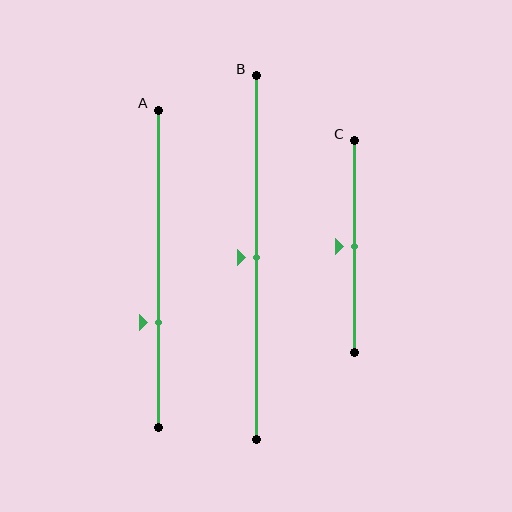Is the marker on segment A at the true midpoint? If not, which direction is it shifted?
No, the marker on segment A is shifted downward by about 17% of the segment length.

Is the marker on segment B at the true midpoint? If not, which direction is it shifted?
Yes, the marker on segment B is at the true midpoint.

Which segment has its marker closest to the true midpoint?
Segment B has its marker closest to the true midpoint.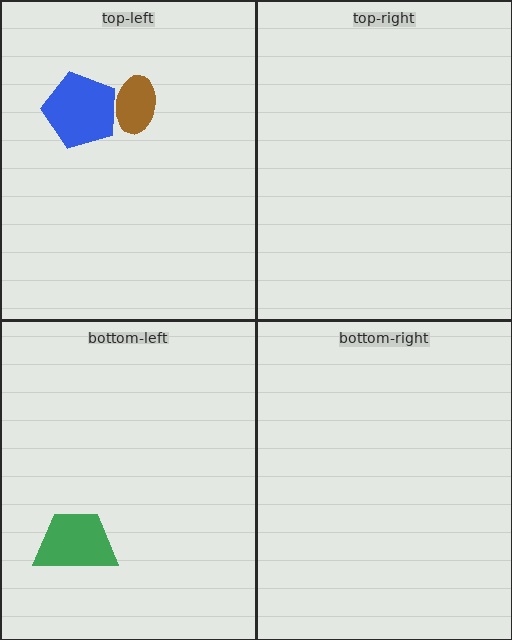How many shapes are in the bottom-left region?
1.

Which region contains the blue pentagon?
The top-left region.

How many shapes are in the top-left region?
2.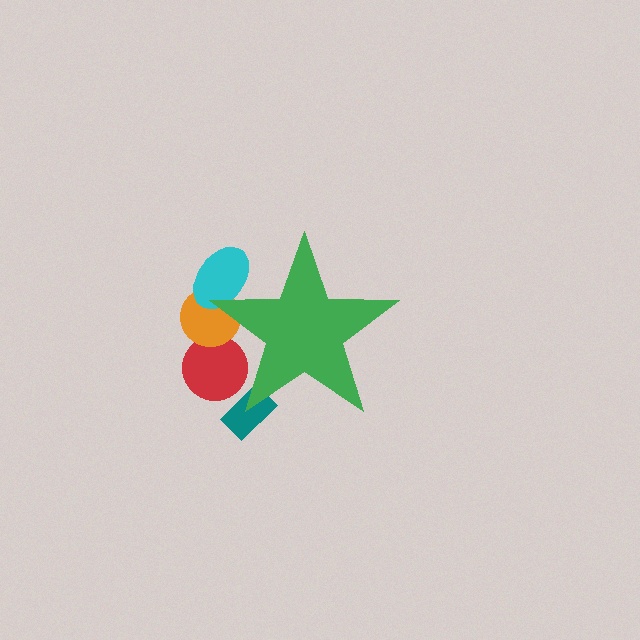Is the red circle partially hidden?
Yes, the red circle is partially hidden behind the green star.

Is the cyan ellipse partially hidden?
Yes, the cyan ellipse is partially hidden behind the green star.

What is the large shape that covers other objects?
A green star.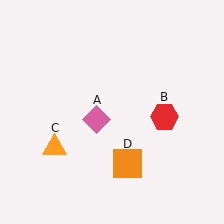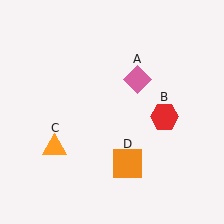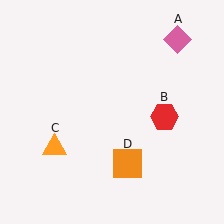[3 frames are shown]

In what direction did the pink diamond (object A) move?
The pink diamond (object A) moved up and to the right.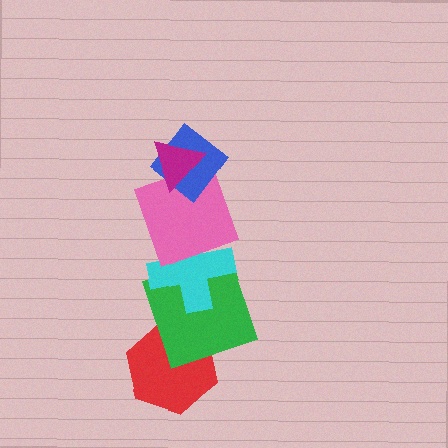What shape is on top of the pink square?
The blue diamond is on top of the pink square.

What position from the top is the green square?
The green square is 5th from the top.